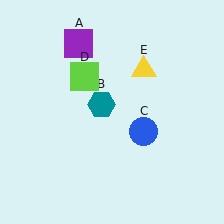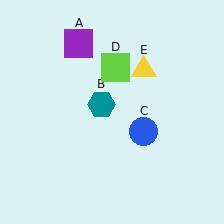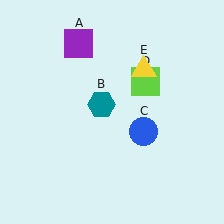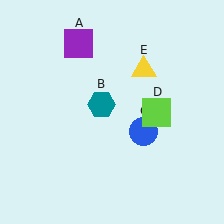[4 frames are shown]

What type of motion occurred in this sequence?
The lime square (object D) rotated clockwise around the center of the scene.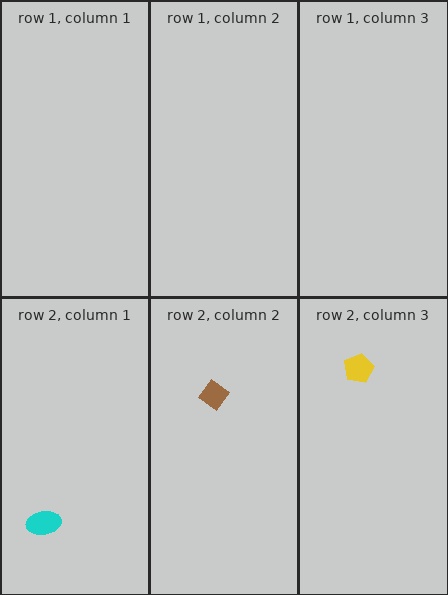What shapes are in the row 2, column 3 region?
The yellow pentagon.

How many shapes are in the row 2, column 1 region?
1.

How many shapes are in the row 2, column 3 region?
1.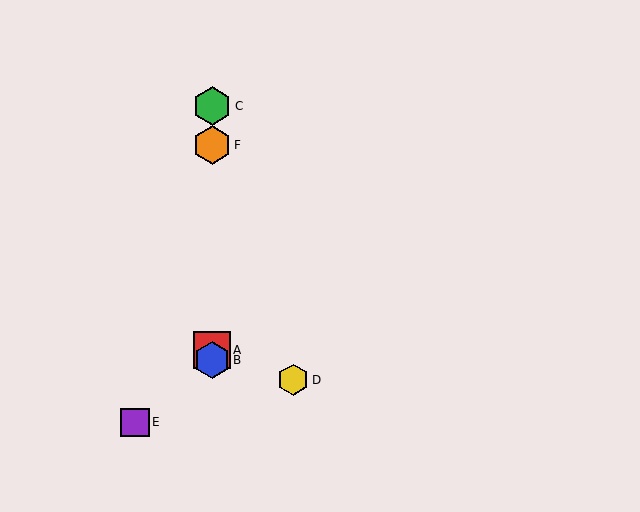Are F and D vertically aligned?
No, F is at x≈212 and D is at x≈293.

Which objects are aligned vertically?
Objects A, B, C, F are aligned vertically.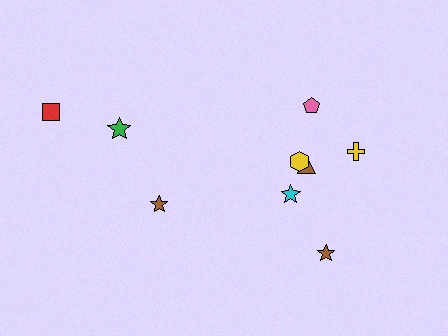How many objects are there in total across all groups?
There are 9 objects.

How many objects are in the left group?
There are 3 objects.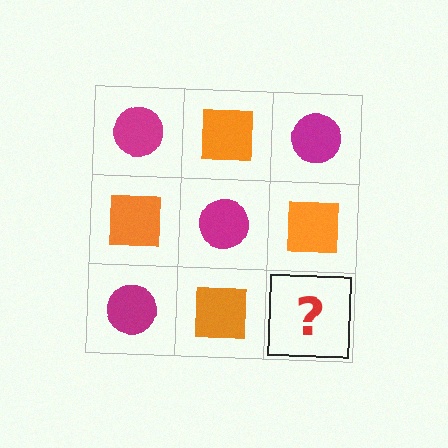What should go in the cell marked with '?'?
The missing cell should contain a magenta circle.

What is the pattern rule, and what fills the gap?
The rule is that it alternates magenta circle and orange square in a checkerboard pattern. The gap should be filled with a magenta circle.